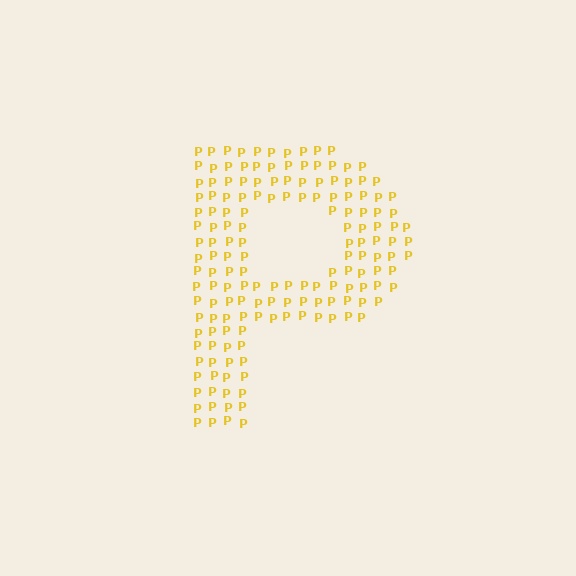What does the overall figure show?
The overall figure shows the letter P.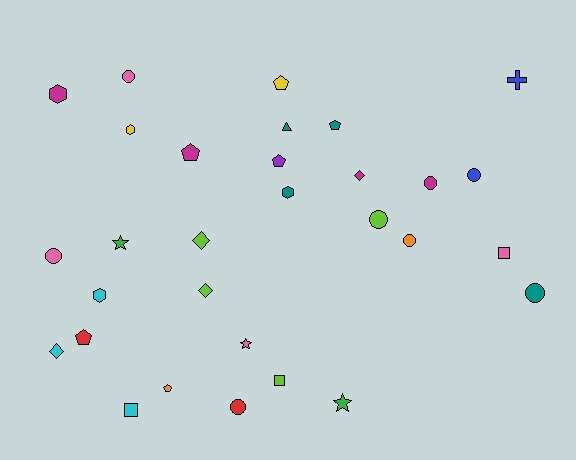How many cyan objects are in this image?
There are 3 cyan objects.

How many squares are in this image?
There are 3 squares.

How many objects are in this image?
There are 30 objects.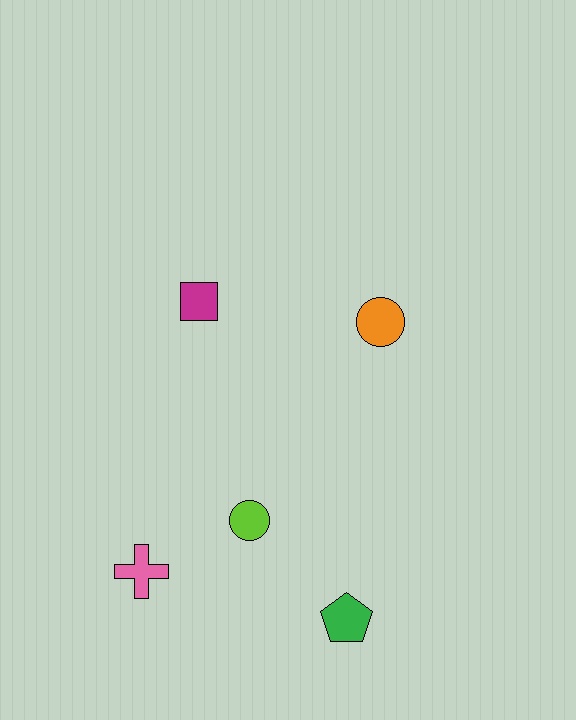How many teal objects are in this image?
There are no teal objects.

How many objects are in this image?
There are 5 objects.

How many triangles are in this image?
There are no triangles.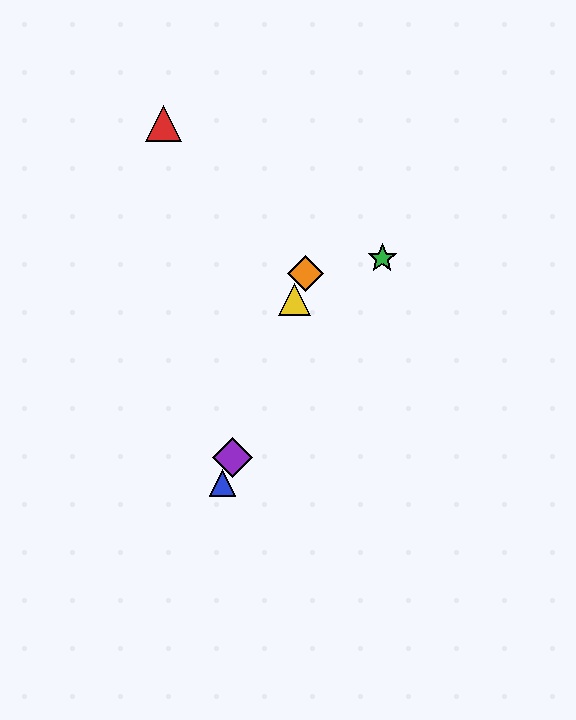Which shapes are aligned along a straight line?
The blue triangle, the yellow triangle, the purple diamond, the orange diamond are aligned along a straight line.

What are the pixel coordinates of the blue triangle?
The blue triangle is at (222, 483).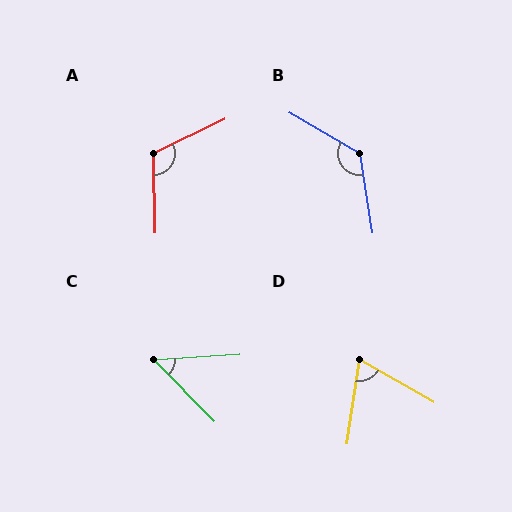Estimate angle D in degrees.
Approximately 69 degrees.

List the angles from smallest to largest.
C (49°), D (69°), A (115°), B (130°).